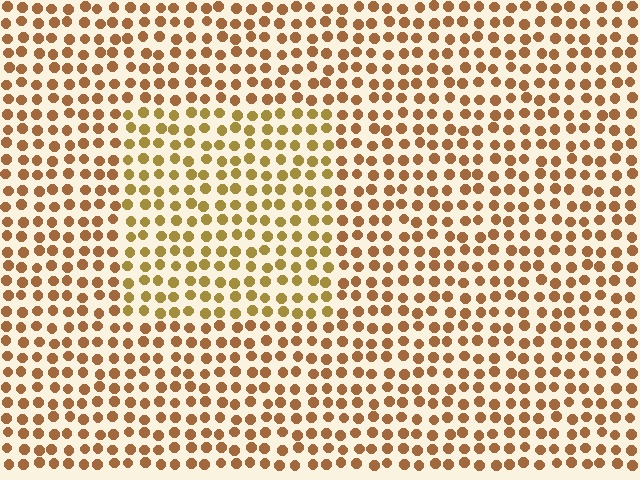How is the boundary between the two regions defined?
The boundary is defined purely by a slight shift in hue (about 23 degrees). Spacing, size, and orientation are identical on both sides.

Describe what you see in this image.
The image is filled with small brown elements in a uniform arrangement. A rectangle-shaped region is visible where the elements are tinted to a slightly different hue, forming a subtle color boundary.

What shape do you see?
I see a rectangle.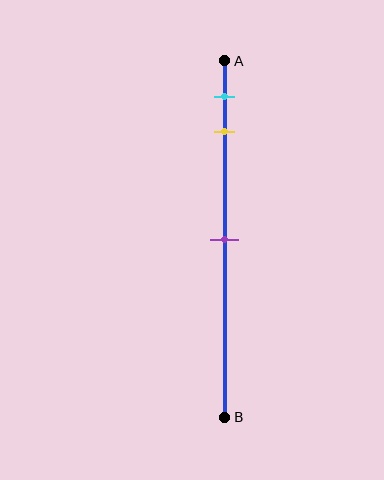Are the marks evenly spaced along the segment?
No, the marks are not evenly spaced.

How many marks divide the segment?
There are 3 marks dividing the segment.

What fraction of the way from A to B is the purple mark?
The purple mark is approximately 50% (0.5) of the way from A to B.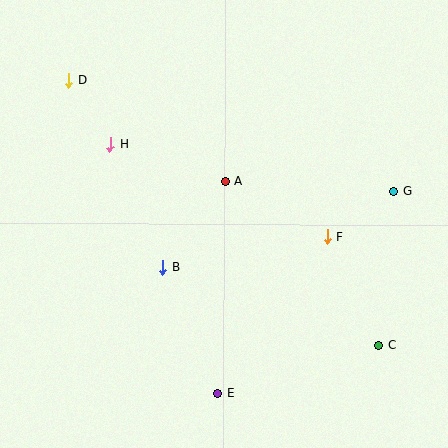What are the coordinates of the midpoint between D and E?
The midpoint between D and E is at (143, 237).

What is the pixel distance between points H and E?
The distance between H and E is 271 pixels.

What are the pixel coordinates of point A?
Point A is at (226, 181).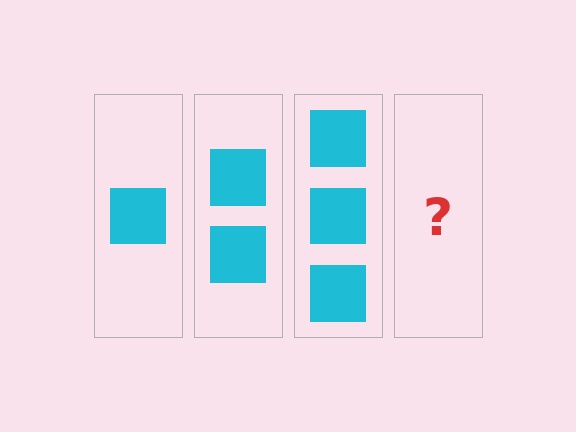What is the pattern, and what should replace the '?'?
The pattern is that each step adds one more square. The '?' should be 4 squares.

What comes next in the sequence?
The next element should be 4 squares.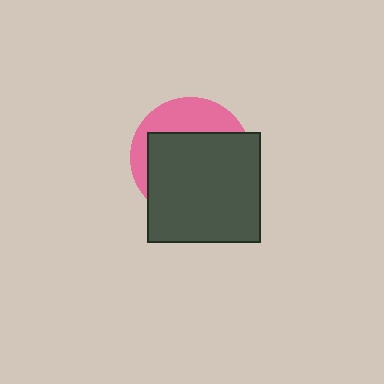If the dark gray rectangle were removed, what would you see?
You would see the complete pink circle.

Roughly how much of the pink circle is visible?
A small part of it is visible (roughly 32%).